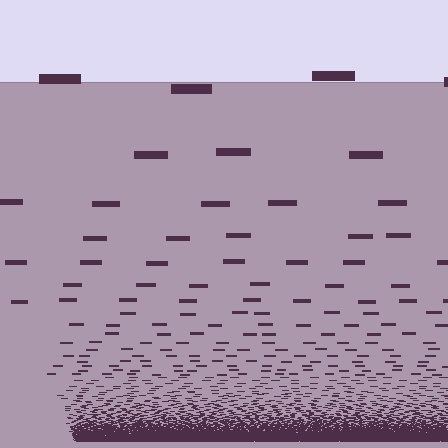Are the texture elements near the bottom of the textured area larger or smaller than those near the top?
Smaller. The gradient is inverted — elements near the bottom are smaller and denser.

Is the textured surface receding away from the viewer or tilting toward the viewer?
The surface appears to tilt toward the viewer. Texture elements get larger and sparser toward the top.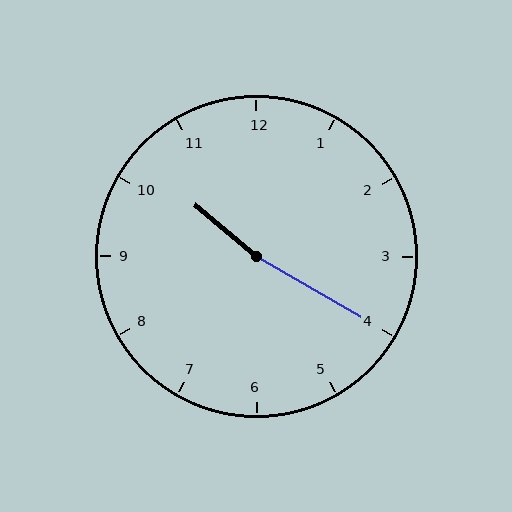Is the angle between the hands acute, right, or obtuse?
It is obtuse.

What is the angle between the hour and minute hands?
Approximately 170 degrees.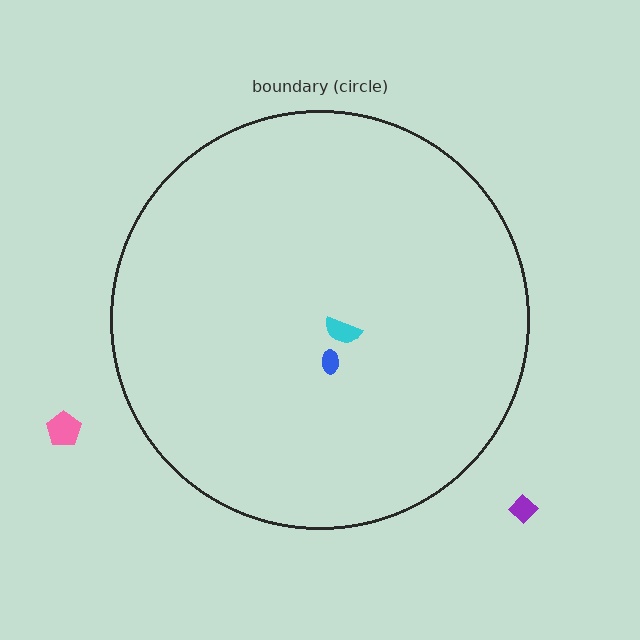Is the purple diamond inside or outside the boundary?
Outside.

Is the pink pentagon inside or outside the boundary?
Outside.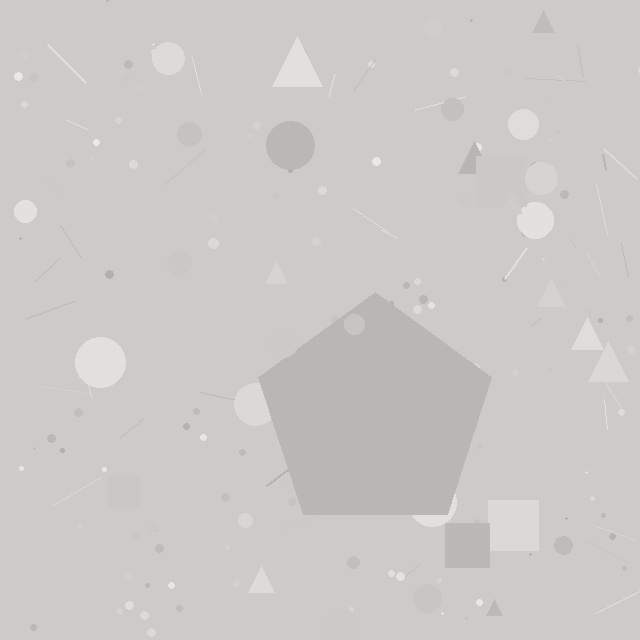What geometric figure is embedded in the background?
A pentagon is embedded in the background.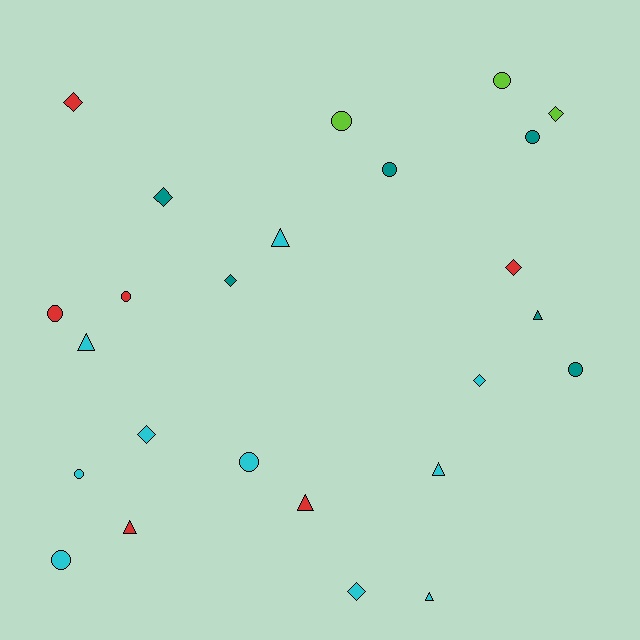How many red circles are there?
There are 2 red circles.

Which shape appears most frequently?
Circle, with 10 objects.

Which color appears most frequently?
Cyan, with 10 objects.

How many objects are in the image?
There are 25 objects.